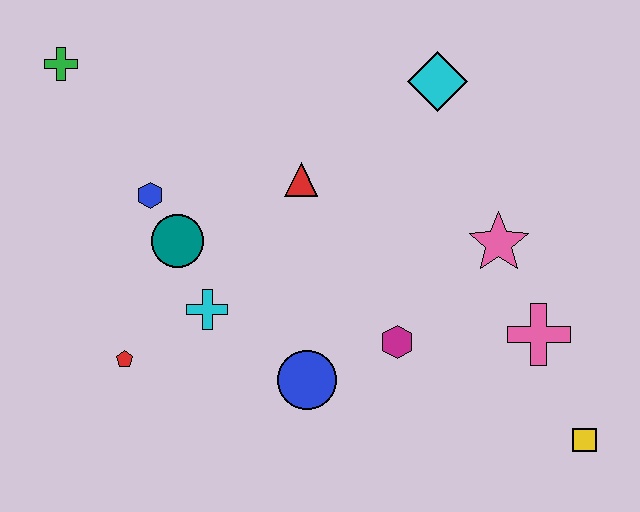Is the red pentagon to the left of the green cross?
No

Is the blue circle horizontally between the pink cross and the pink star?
No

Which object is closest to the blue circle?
The magenta hexagon is closest to the blue circle.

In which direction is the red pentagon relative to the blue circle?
The red pentagon is to the left of the blue circle.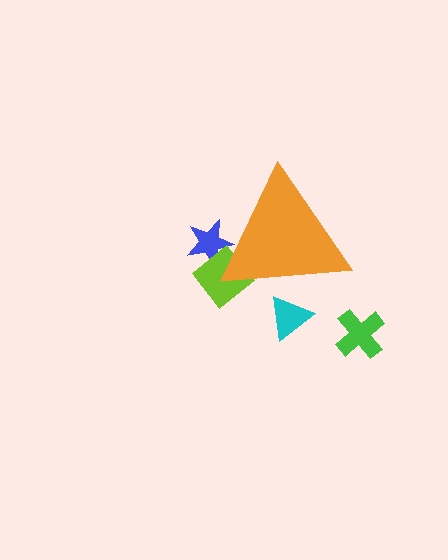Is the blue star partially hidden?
Yes, the blue star is partially hidden behind the orange triangle.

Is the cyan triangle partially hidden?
Yes, the cyan triangle is partially hidden behind the orange triangle.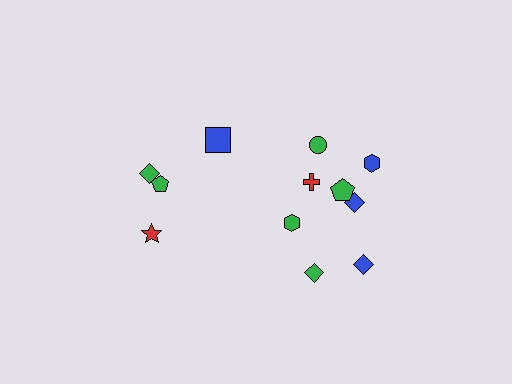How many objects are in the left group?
There are 4 objects.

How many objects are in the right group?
There are 8 objects.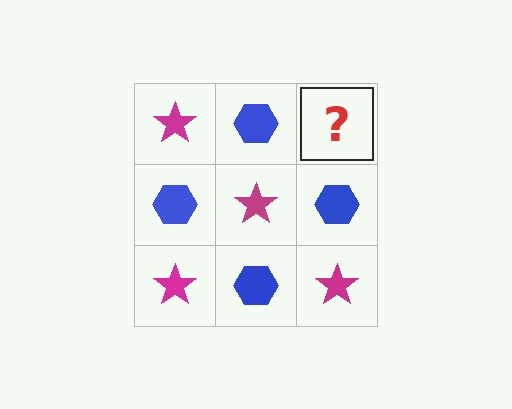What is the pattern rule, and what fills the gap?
The rule is that it alternates magenta star and blue hexagon in a checkerboard pattern. The gap should be filled with a magenta star.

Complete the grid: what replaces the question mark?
The question mark should be replaced with a magenta star.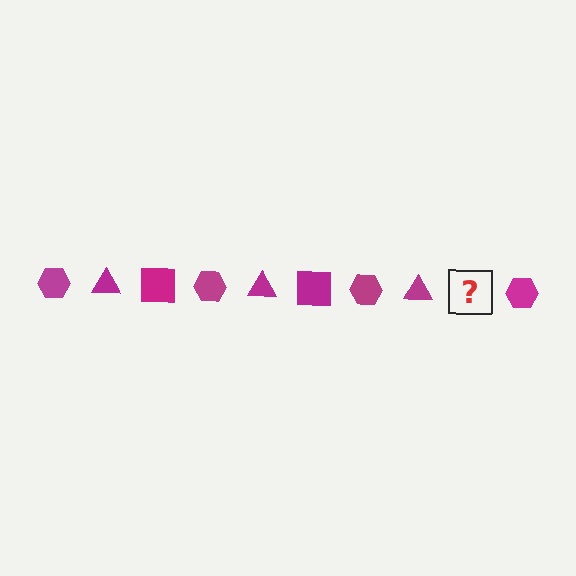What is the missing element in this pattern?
The missing element is a magenta square.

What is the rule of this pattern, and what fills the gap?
The rule is that the pattern cycles through hexagon, triangle, square shapes in magenta. The gap should be filled with a magenta square.